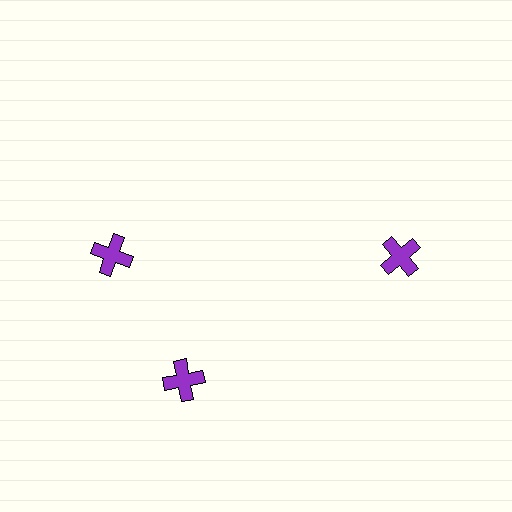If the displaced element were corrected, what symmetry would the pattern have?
It would have 3-fold rotational symmetry — the pattern would map onto itself every 120 degrees.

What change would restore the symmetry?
The symmetry would be restored by rotating it back into even spacing with its neighbors so that all 3 crosses sit at equal angles and equal distance from the center.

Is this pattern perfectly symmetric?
No. The 3 purple crosses are arranged in a ring, but one element near the 11 o'clock position is rotated out of alignment along the ring, breaking the 3-fold rotational symmetry.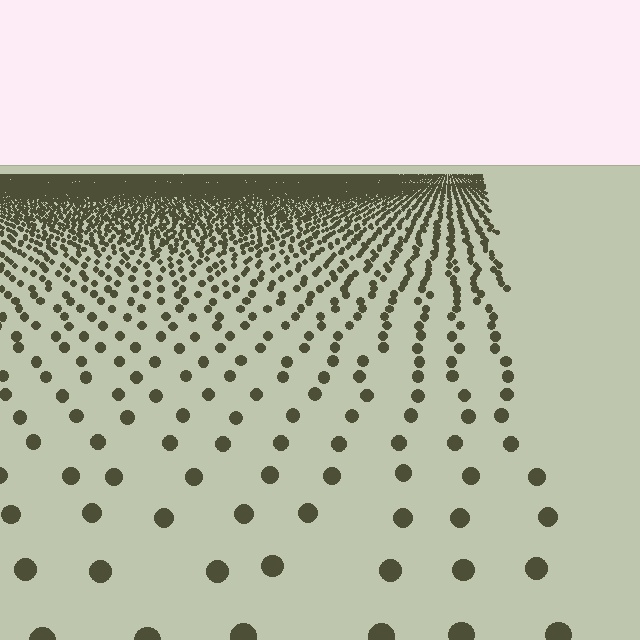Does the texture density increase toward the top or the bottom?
Density increases toward the top.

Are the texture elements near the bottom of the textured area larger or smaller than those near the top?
Larger. Near the bottom, elements are closer to the viewer and appear at a bigger on-screen size.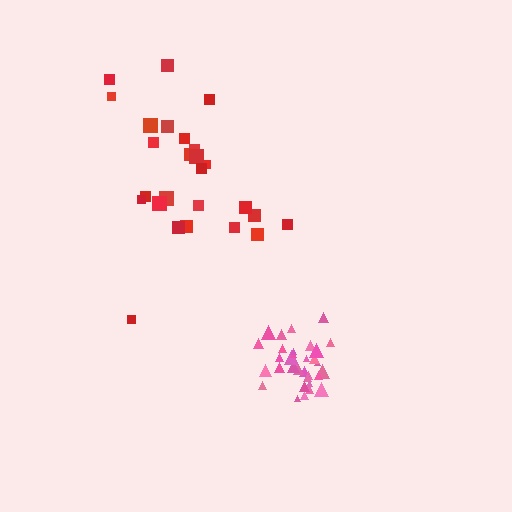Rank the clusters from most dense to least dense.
pink, red.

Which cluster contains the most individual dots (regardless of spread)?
Pink (34).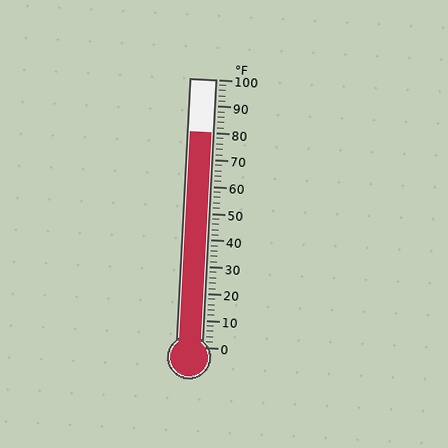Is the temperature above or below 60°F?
The temperature is above 60°F.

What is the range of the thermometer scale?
The thermometer scale ranges from 0°F to 100°F.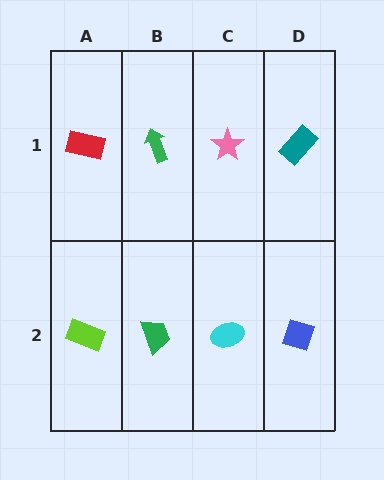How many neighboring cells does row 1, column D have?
2.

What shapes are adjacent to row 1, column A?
A lime rectangle (row 2, column A), a green arrow (row 1, column B).